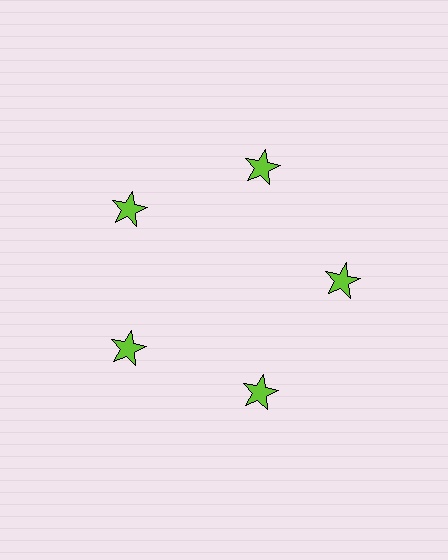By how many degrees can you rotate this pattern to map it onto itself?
The pattern maps onto itself every 72 degrees of rotation.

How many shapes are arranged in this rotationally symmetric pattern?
There are 5 shapes, arranged in 5 groups of 1.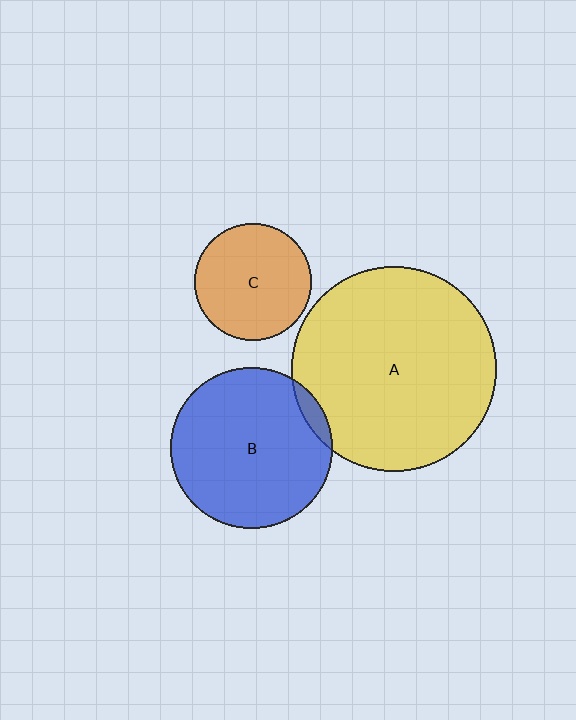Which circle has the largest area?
Circle A (yellow).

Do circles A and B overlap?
Yes.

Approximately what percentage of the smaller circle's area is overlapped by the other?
Approximately 5%.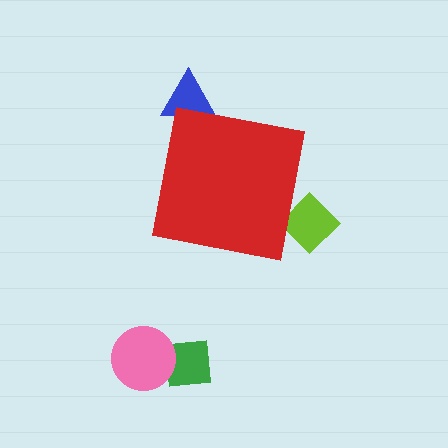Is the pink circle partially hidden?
No, the pink circle is fully visible.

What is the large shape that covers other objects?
A red square.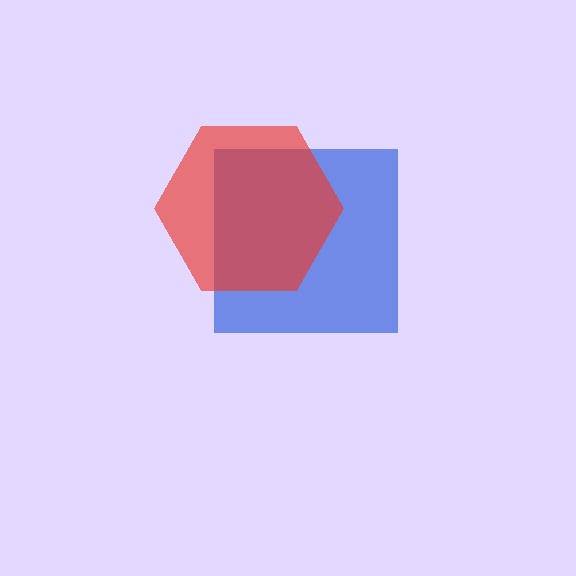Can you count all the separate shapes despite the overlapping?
Yes, there are 2 separate shapes.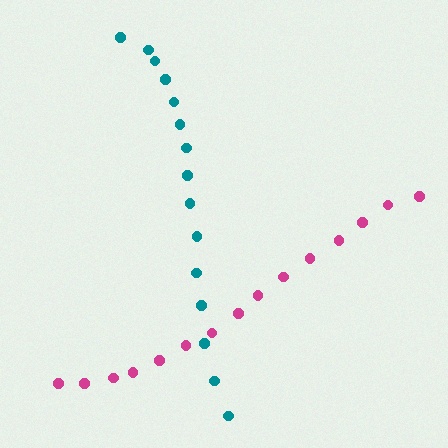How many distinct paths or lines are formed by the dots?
There are 2 distinct paths.